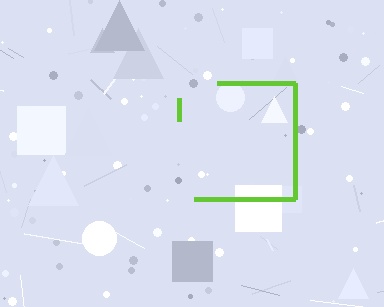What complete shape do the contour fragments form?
The contour fragments form a square.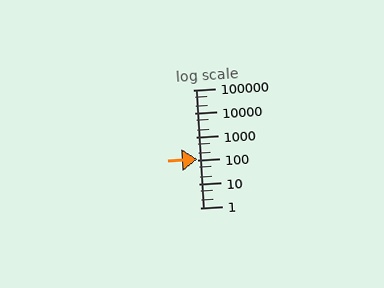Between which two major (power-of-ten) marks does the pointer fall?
The pointer is between 100 and 1000.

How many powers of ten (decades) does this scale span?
The scale spans 5 decades, from 1 to 100000.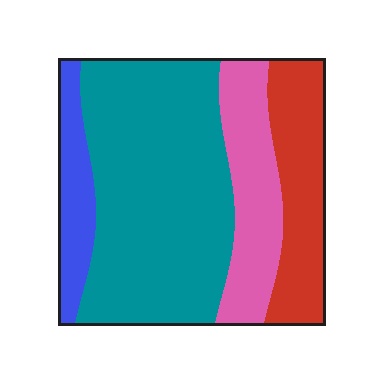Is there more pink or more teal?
Teal.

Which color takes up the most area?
Teal, at roughly 50%.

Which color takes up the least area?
Blue, at roughly 10%.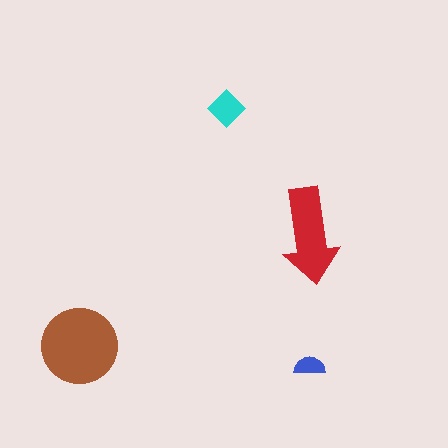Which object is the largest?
The brown circle.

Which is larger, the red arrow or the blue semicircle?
The red arrow.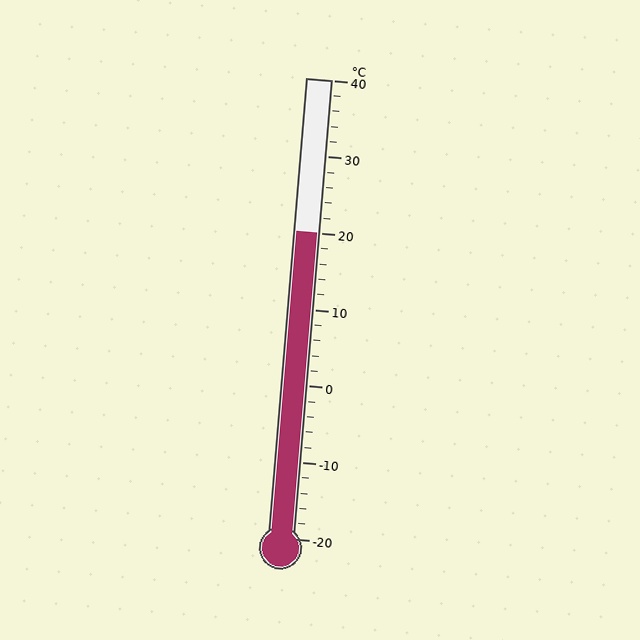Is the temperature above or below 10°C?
The temperature is above 10°C.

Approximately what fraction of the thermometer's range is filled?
The thermometer is filled to approximately 65% of its range.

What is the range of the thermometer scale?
The thermometer scale ranges from -20°C to 40°C.